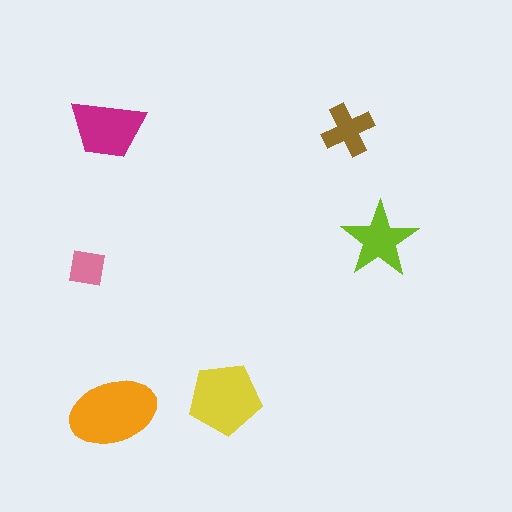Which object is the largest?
The orange ellipse.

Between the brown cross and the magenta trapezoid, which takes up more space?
The magenta trapezoid.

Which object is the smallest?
The pink square.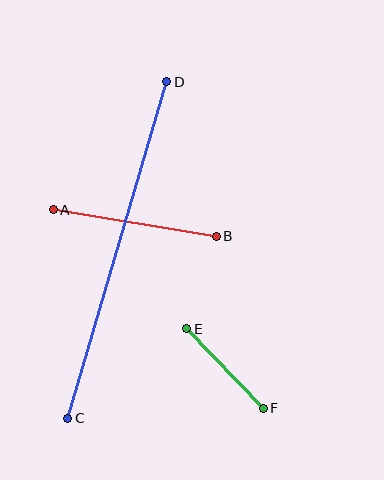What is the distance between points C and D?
The distance is approximately 351 pixels.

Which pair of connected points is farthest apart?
Points C and D are farthest apart.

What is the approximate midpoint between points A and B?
The midpoint is at approximately (135, 223) pixels.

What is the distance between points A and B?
The distance is approximately 165 pixels.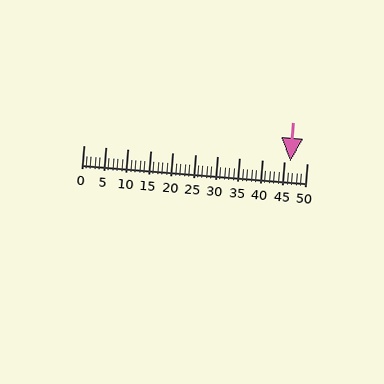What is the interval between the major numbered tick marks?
The major tick marks are spaced 5 units apart.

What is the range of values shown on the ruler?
The ruler shows values from 0 to 50.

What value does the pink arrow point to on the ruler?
The pink arrow points to approximately 46.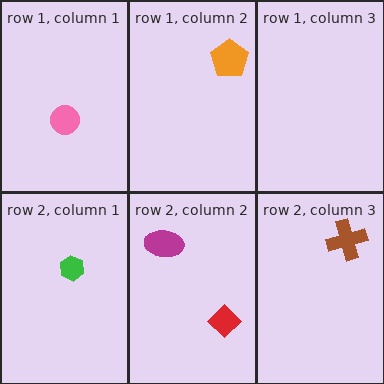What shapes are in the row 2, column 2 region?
The magenta ellipse, the red diamond.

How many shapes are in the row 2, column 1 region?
1.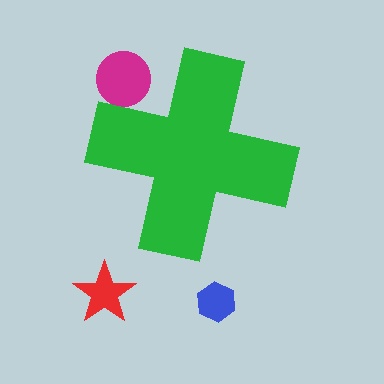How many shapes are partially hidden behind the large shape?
1 shape is partially hidden.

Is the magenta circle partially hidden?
Yes, the magenta circle is partially hidden behind the green cross.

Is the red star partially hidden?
No, the red star is fully visible.